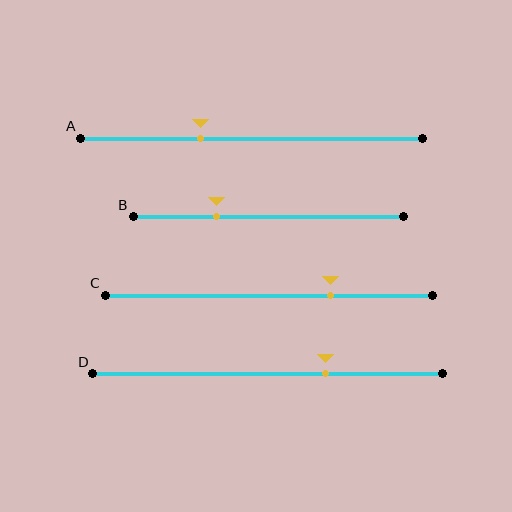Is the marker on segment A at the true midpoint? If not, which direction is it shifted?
No, the marker on segment A is shifted to the left by about 15% of the segment length.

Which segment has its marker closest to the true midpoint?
Segment A has its marker closest to the true midpoint.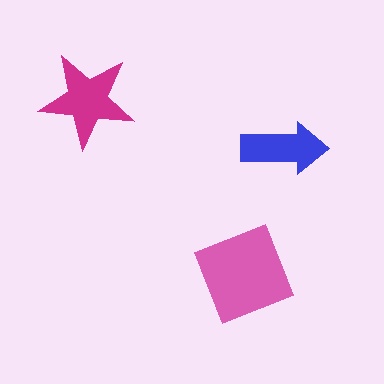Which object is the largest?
The pink diamond.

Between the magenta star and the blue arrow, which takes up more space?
The magenta star.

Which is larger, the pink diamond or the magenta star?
The pink diamond.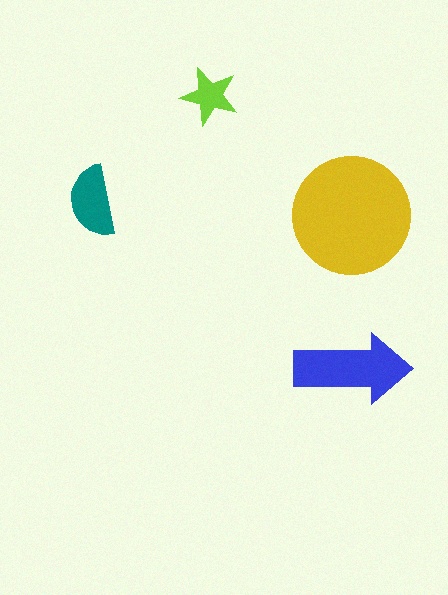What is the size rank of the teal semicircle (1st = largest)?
3rd.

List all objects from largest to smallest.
The yellow circle, the blue arrow, the teal semicircle, the lime star.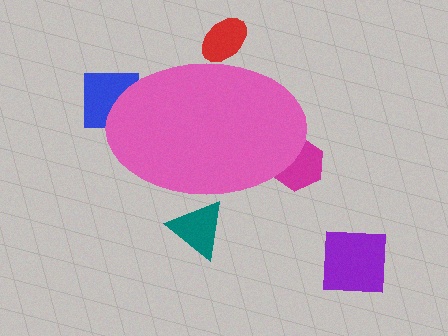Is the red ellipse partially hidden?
Yes, the red ellipse is partially hidden behind the pink ellipse.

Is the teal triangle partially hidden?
Yes, the teal triangle is partially hidden behind the pink ellipse.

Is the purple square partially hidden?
No, the purple square is fully visible.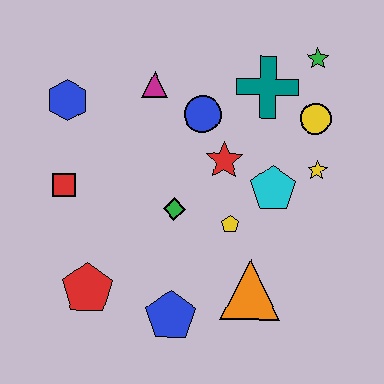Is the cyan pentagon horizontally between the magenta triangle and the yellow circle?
Yes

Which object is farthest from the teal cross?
The red pentagon is farthest from the teal cross.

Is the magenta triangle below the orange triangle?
No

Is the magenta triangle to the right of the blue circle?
No